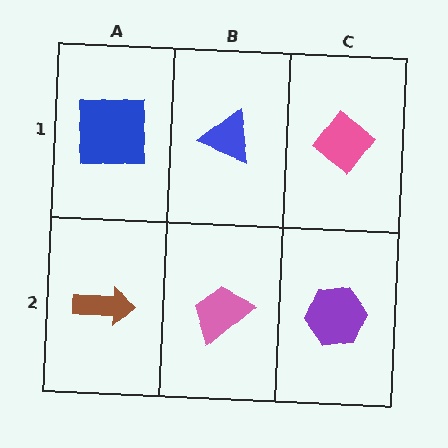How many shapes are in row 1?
3 shapes.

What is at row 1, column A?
A blue square.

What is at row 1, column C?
A pink diamond.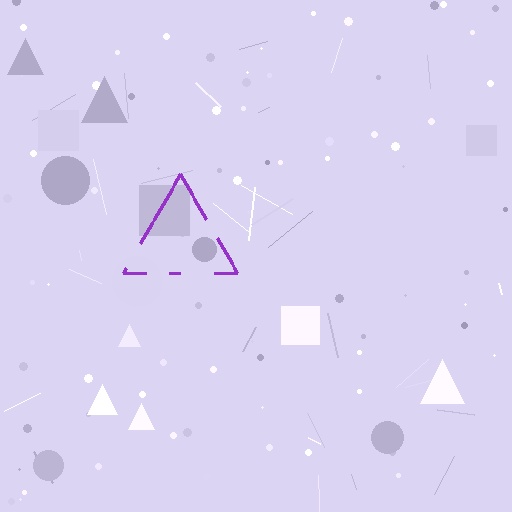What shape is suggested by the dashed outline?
The dashed outline suggests a triangle.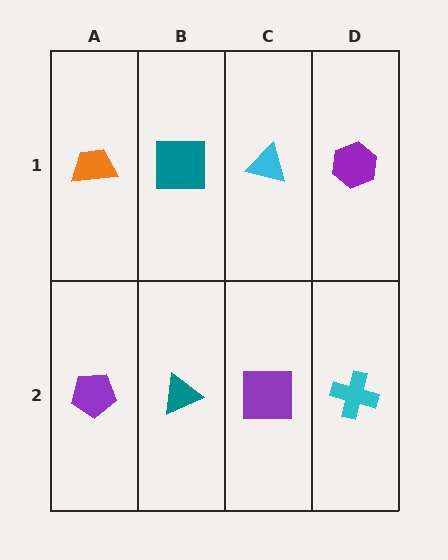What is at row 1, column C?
A cyan triangle.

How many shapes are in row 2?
4 shapes.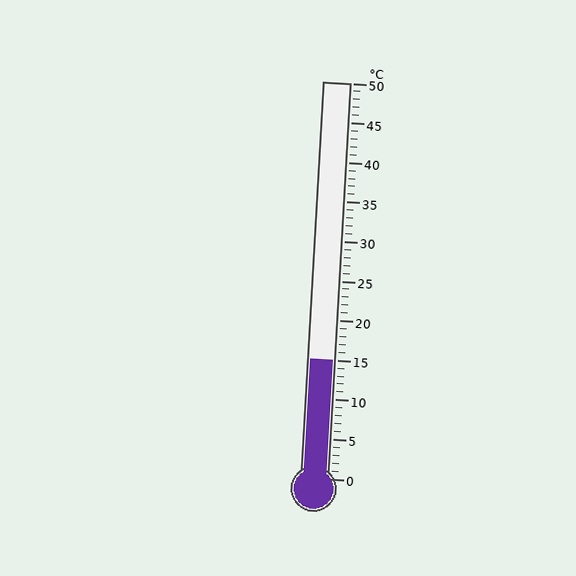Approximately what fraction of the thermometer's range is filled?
The thermometer is filled to approximately 30% of its range.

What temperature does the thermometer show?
The thermometer shows approximately 15°C.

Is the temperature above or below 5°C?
The temperature is above 5°C.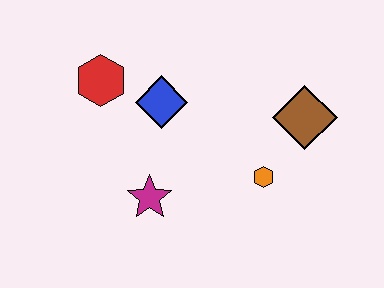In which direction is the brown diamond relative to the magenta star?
The brown diamond is to the right of the magenta star.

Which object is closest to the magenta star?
The blue diamond is closest to the magenta star.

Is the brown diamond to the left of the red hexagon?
No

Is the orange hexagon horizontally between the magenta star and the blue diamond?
No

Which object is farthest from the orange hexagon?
The red hexagon is farthest from the orange hexagon.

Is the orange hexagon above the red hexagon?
No